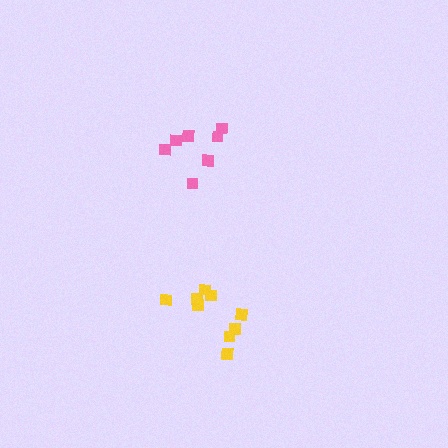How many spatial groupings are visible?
There are 2 spatial groupings.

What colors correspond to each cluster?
The clusters are colored: pink, yellow.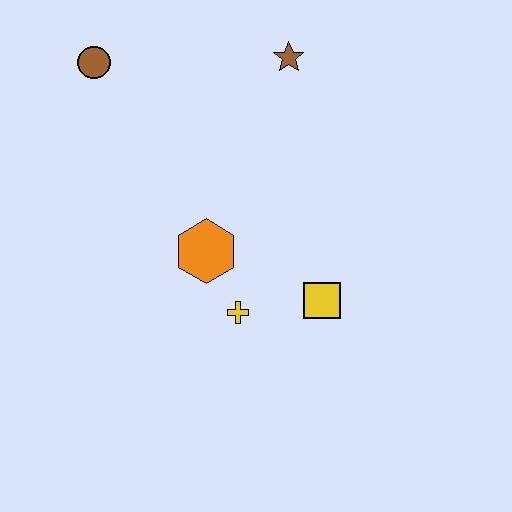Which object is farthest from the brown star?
The yellow cross is farthest from the brown star.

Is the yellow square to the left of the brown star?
No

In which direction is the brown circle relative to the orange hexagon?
The brown circle is above the orange hexagon.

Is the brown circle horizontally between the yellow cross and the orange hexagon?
No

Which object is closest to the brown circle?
The brown star is closest to the brown circle.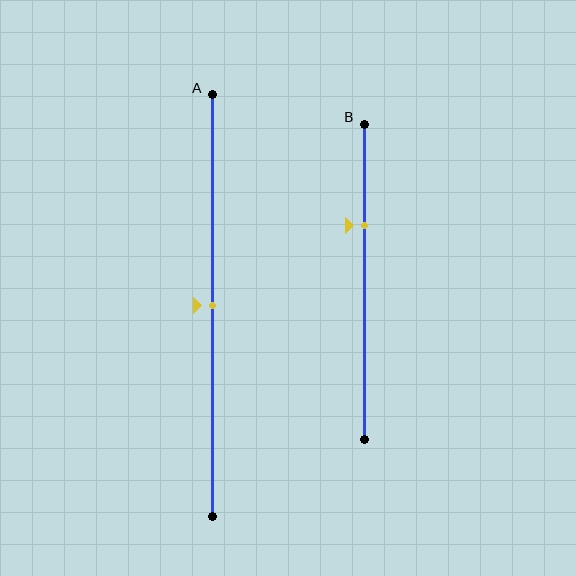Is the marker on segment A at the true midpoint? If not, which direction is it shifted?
Yes, the marker on segment A is at the true midpoint.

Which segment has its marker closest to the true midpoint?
Segment A has its marker closest to the true midpoint.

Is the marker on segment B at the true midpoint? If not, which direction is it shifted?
No, the marker on segment B is shifted upward by about 18% of the segment length.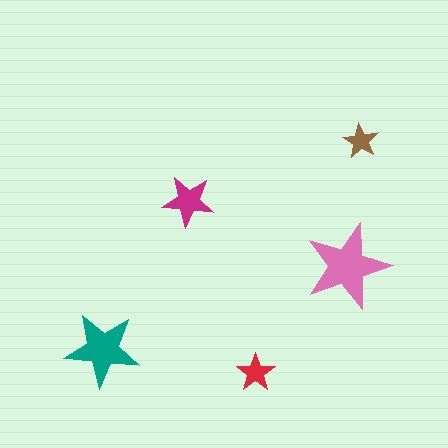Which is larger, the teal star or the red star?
The teal one.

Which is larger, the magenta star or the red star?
The magenta one.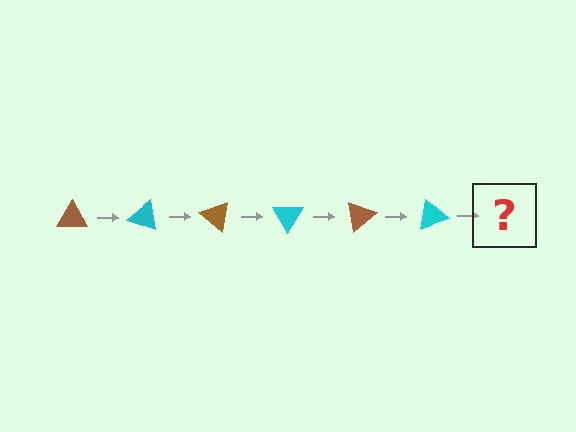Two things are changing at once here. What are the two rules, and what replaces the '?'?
The two rules are that it rotates 20 degrees each step and the color cycles through brown and cyan. The '?' should be a brown triangle, rotated 120 degrees from the start.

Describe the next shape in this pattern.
It should be a brown triangle, rotated 120 degrees from the start.